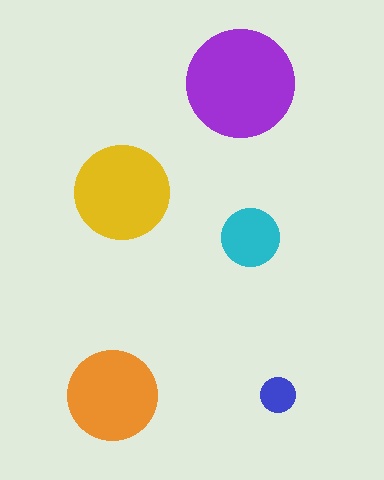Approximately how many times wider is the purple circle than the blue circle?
About 3 times wider.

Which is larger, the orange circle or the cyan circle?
The orange one.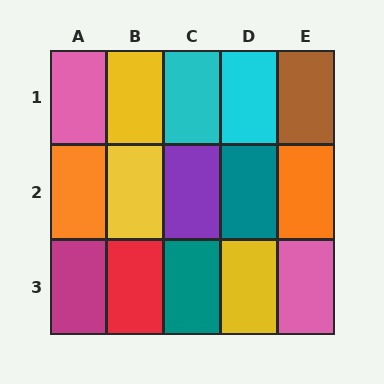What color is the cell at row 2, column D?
Teal.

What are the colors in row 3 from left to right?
Magenta, red, teal, yellow, pink.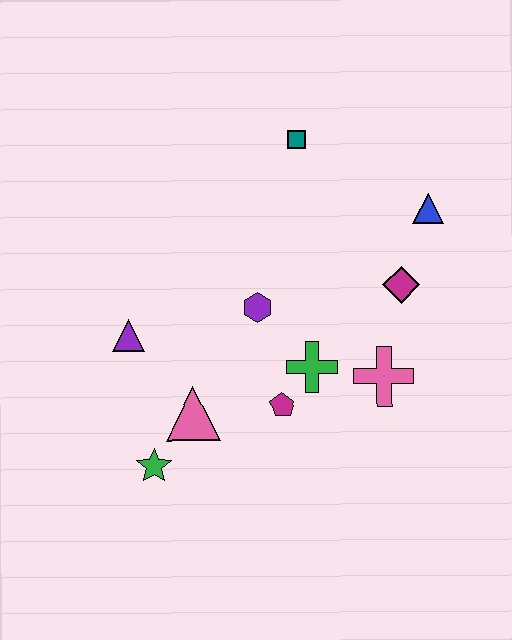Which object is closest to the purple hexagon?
The green cross is closest to the purple hexagon.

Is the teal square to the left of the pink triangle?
No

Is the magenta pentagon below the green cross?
Yes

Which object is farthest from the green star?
The blue triangle is farthest from the green star.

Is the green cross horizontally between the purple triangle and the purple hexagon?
No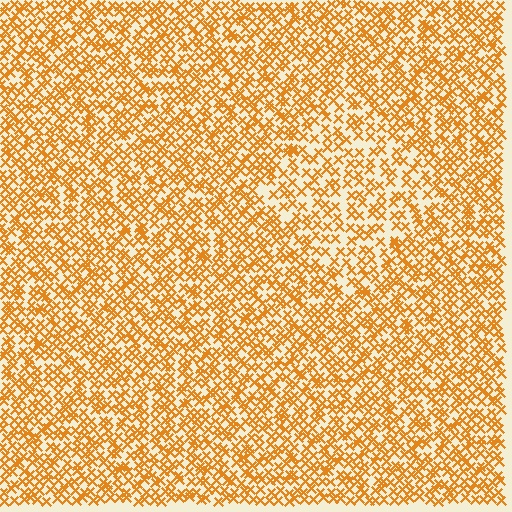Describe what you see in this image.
The image contains small orange elements arranged at two different densities. A diamond-shaped region is visible where the elements are less densely packed than the surrounding area.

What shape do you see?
I see a diamond.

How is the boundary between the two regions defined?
The boundary is defined by a change in element density (approximately 1.6x ratio). All elements are the same color, size, and shape.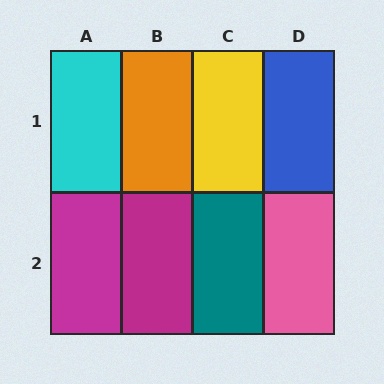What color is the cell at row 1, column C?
Yellow.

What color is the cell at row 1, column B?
Orange.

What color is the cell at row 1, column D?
Blue.